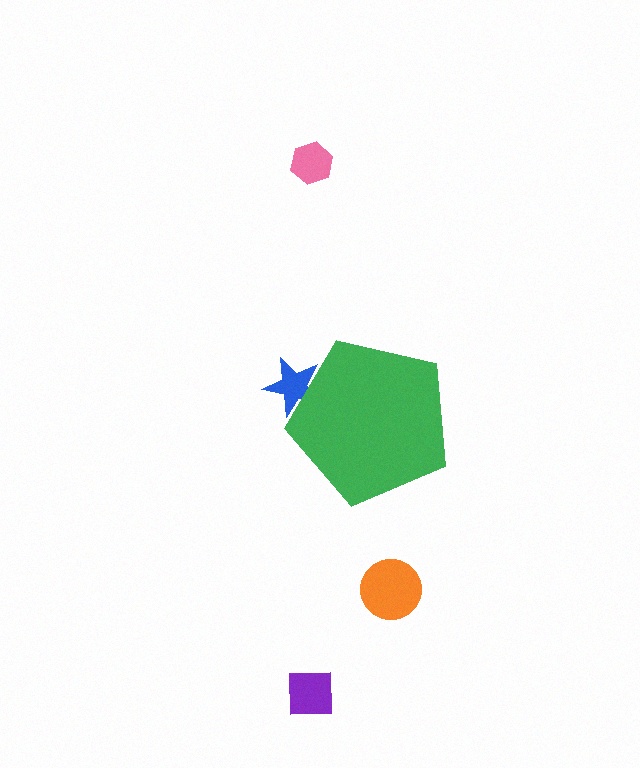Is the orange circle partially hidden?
No, the orange circle is fully visible.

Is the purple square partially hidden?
No, the purple square is fully visible.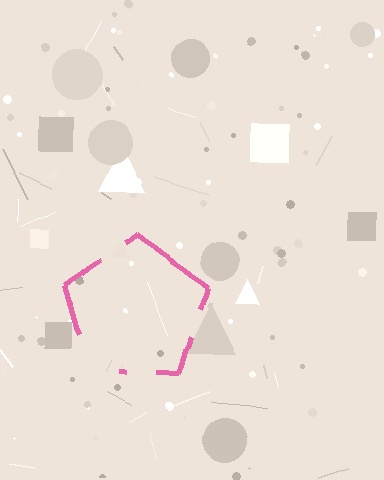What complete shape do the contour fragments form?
The contour fragments form a pentagon.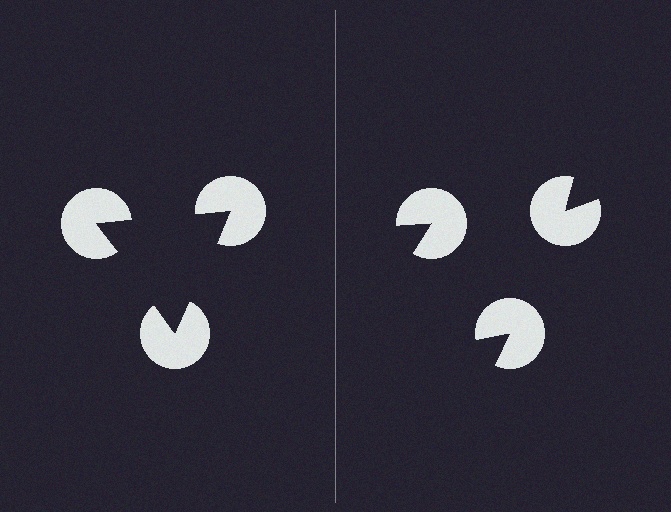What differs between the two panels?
The pac-man discs are positioned identically on both sides; only the wedge orientations differ. On the left they align to a triangle; on the right they are misaligned.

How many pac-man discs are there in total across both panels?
6 — 3 on each side.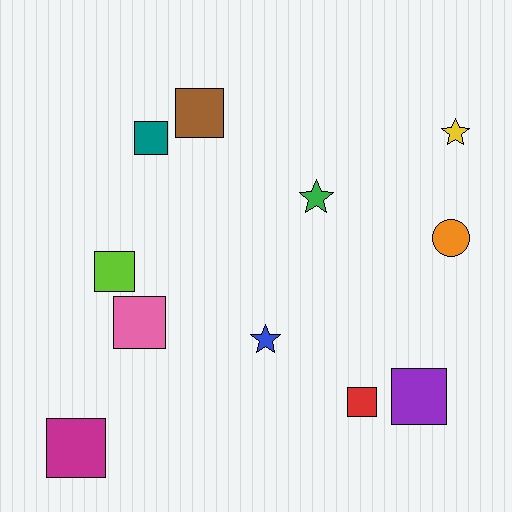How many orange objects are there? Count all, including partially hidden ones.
There is 1 orange object.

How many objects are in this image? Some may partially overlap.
There are 11 objects.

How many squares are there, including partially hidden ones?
There are 7 squares.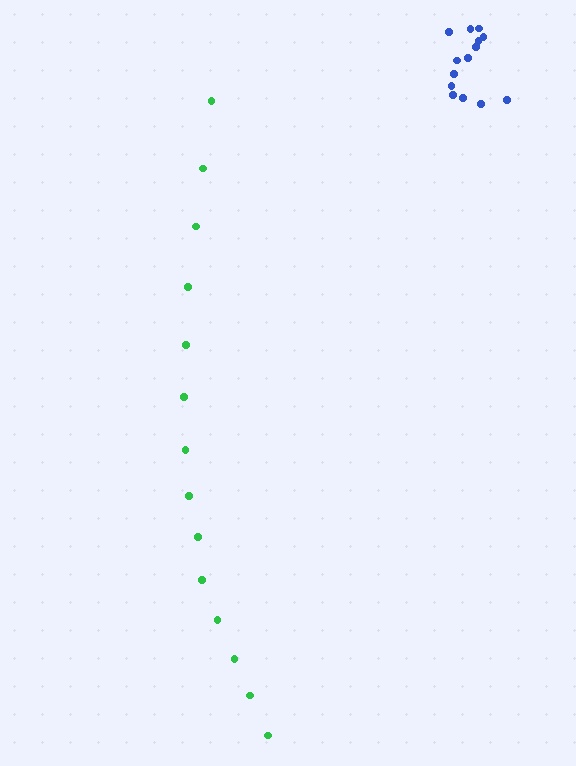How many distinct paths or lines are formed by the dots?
There are 2 distinct paths.